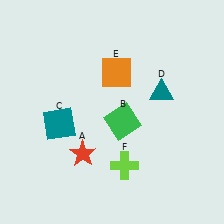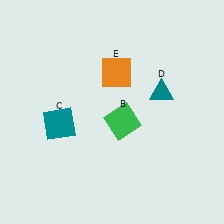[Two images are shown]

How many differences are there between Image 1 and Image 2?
There are 2 differences between the two images.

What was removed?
The lime cross (F), the red star (A) were removed in Image 2.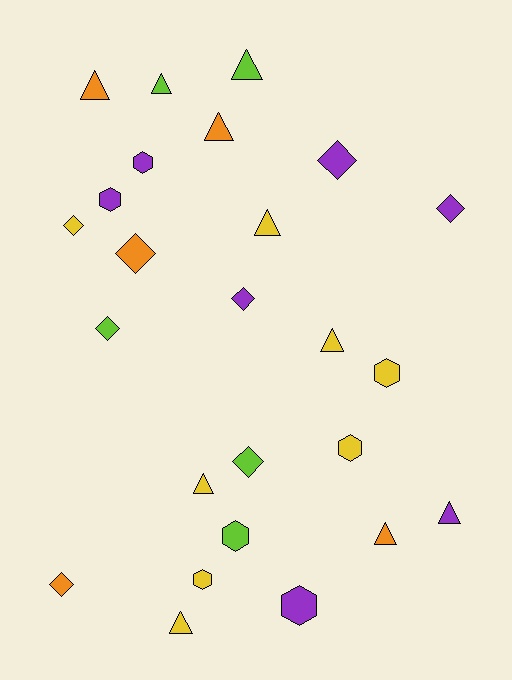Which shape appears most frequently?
Triangle, with 10 objects.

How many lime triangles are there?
There are 2 lime triangles.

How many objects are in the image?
There are 25 objects.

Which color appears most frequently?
Yellow, with 8 objects.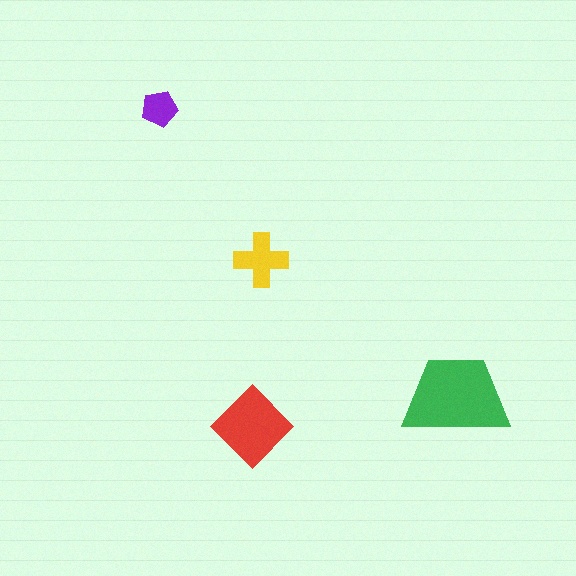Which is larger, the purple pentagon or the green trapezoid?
The green trapezoid.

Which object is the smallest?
The purple pentagon.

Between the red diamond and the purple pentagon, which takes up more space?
The red diamond.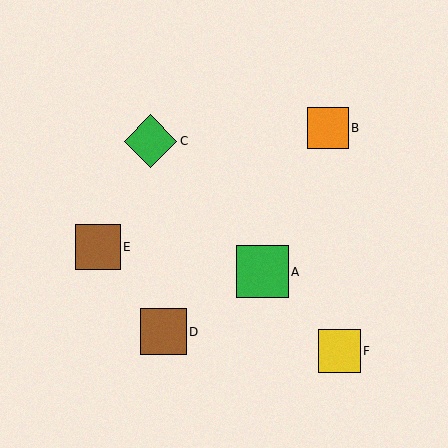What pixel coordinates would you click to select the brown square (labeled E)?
Click at (98, 247) to select the brown square E.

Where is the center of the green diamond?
The center of the green diamond is at (151, 141).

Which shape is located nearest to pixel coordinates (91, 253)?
The brown square (labeled E) at (98, 247) is nearest to that location.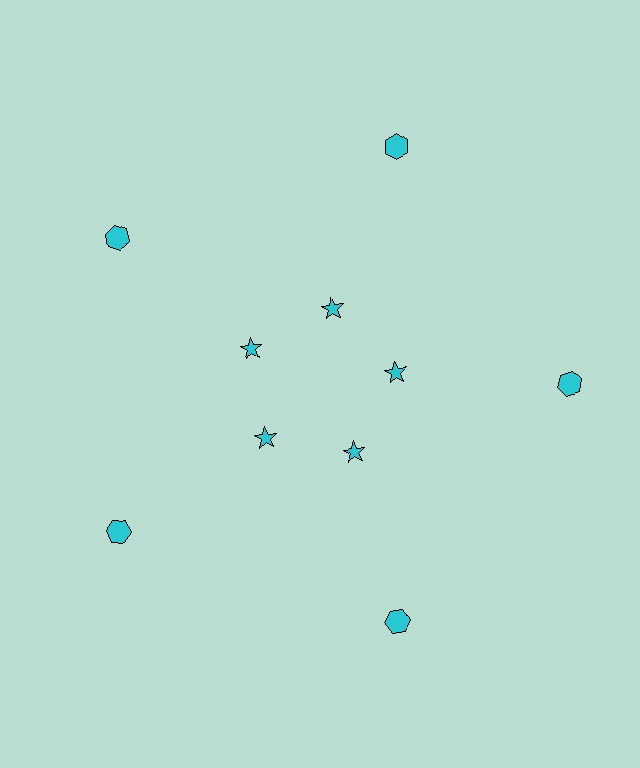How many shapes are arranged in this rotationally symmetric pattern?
There are 10 shapes, arranged in 5 groups of 2.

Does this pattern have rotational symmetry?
Yes, this pattern has 5-fold rotational symmetry. It looks the same after rotating 72 degrees around the center.